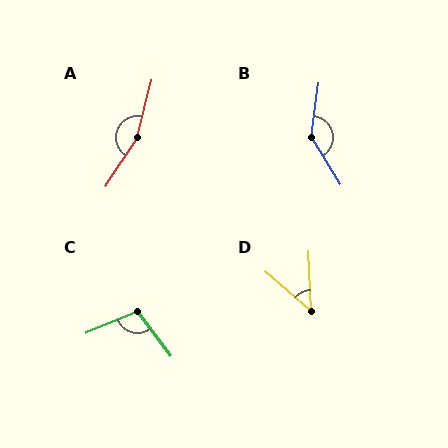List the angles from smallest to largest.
D (47°), C (104°), B (141°), A (161°).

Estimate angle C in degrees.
Approximately 104 degrees.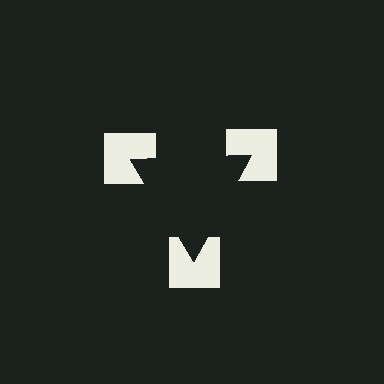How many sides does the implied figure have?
3 sides.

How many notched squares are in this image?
There are 3 — one at each vertex of the illusory triangle.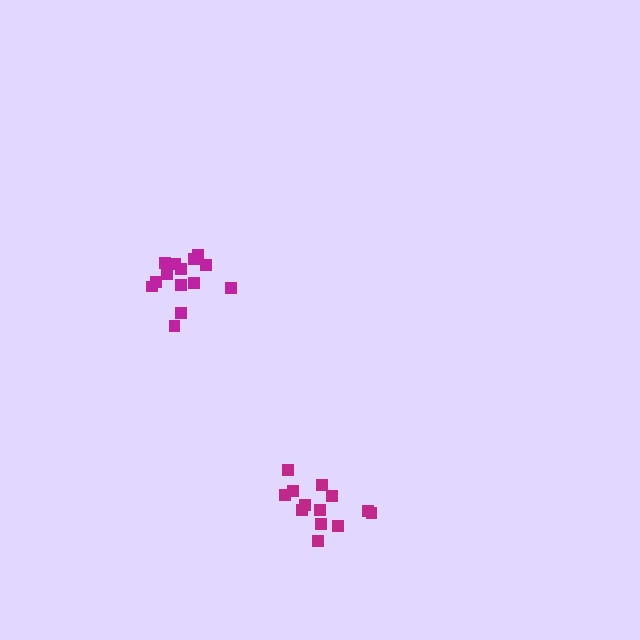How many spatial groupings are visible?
There are 2 spatial groupings.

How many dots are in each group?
Group 1: 13 dots, Group 2: 14 dots (27 total).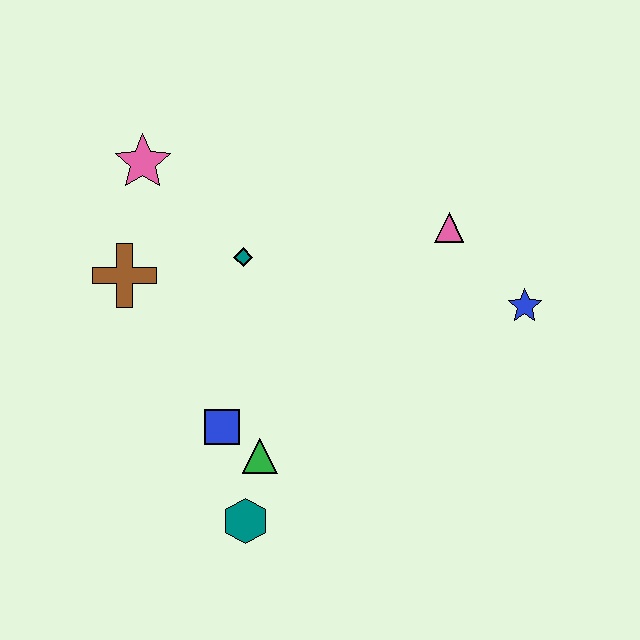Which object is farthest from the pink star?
The blue star is farthest from the pink star.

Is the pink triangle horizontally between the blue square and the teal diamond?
No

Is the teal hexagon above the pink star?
No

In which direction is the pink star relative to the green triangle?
The pink star is above the green triangle.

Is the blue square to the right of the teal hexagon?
No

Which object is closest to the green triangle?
The blue square is closest to the green triangle.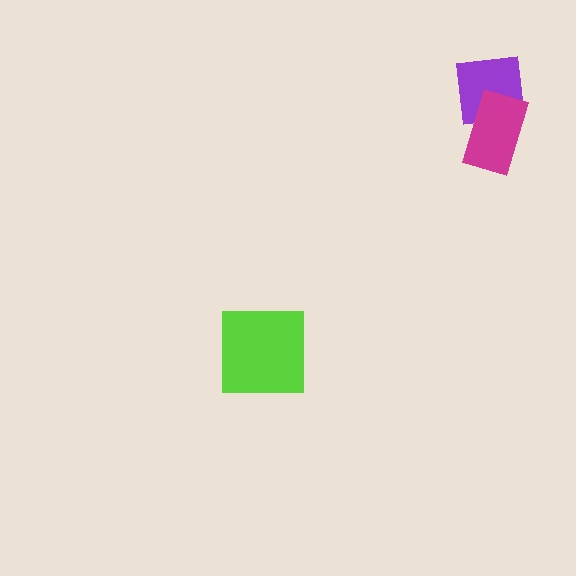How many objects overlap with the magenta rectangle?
1 object overlaps with the magenta rectangle.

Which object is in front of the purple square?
The magenta rectangle is in front of the purple square.